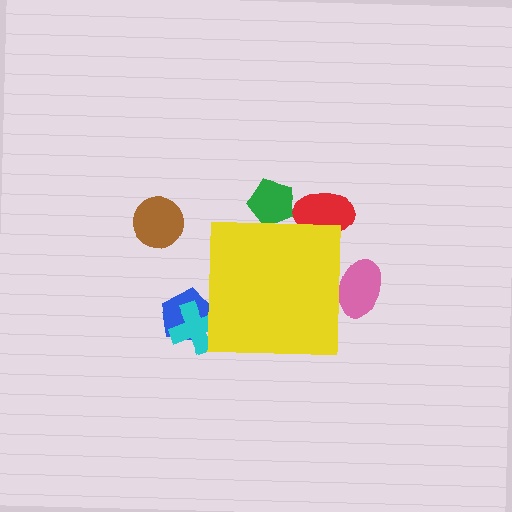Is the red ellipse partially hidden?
Yes, the red ellipse is partially hidden behind the yellow square.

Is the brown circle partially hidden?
No, the brown circle is fully visible.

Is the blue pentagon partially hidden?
Yes, the blue pentagon is partially hidden behind the yellow square.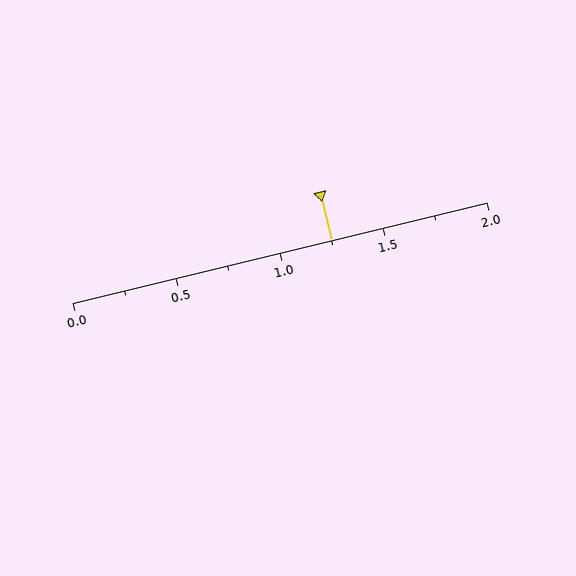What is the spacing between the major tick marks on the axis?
The major ticks are spaced 0.5 apart.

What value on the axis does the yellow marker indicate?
The marker indicates approximately 1.25.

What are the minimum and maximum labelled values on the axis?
The axis runs from 0.0 to 2.0.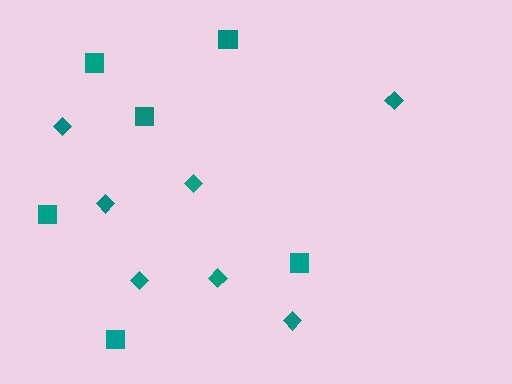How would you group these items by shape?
There are 2 groups: one group of diamonds (7) and one group of squares (6).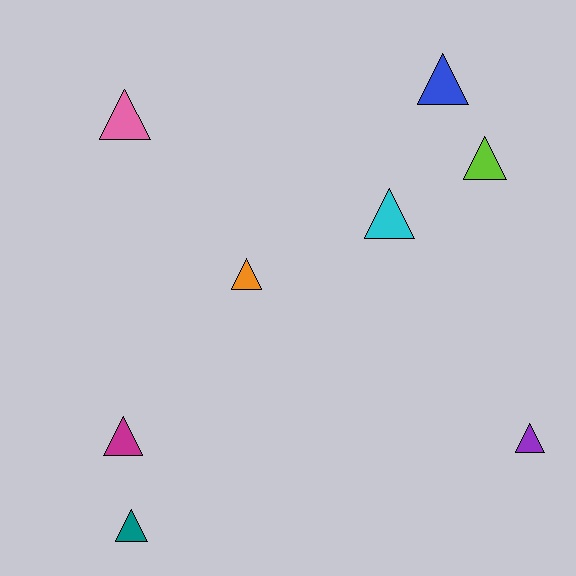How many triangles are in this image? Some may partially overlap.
There are 8 triangles.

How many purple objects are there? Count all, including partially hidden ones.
There is 1 purple object.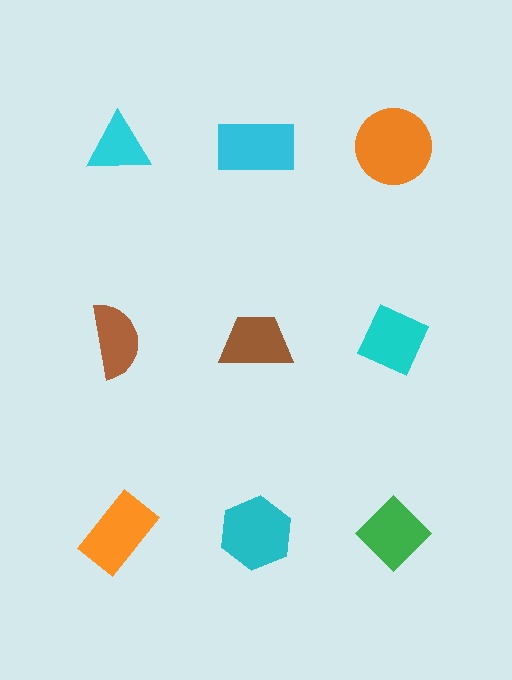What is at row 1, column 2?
A cyan rectangle.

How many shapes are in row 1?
3 shapes.